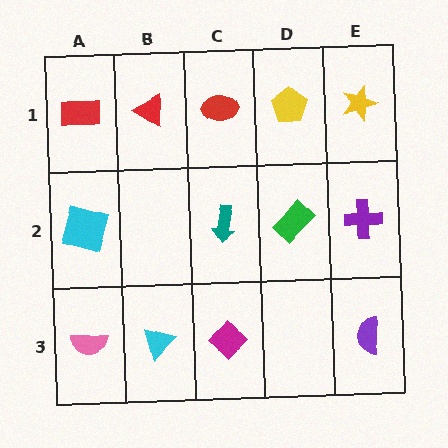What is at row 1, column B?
A red triangle.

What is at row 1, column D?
A yellow pentagon.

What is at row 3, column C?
A magenta diamond.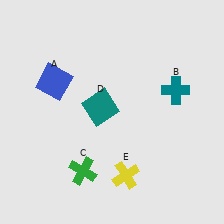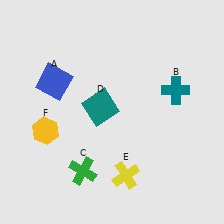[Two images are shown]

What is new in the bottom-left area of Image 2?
A yellow hexagon (F) was added in the bottom-left area of Image 2.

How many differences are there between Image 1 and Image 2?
There is 1 difference between the two images.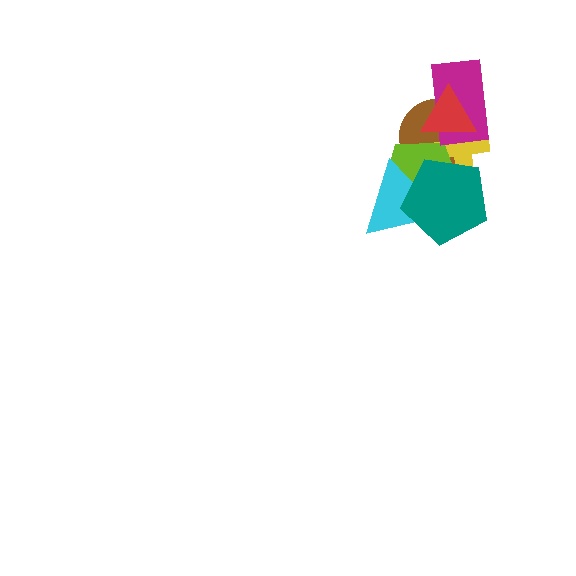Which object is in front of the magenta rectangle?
The red triangle is in front of the magenta rectangle.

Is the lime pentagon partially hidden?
Yes, it is partially covered by another shape.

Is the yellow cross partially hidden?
Yes, it is partially covered by another shape.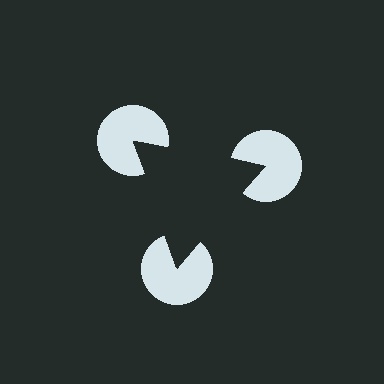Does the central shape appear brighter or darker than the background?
It typically appears slightly darker than the background, even though no actual brightness change is drawn.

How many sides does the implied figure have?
3 sides.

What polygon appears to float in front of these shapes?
An illusory triangle — its edges are inferred from the aligned wedge cuts in the pac-man discs, not physically drawn.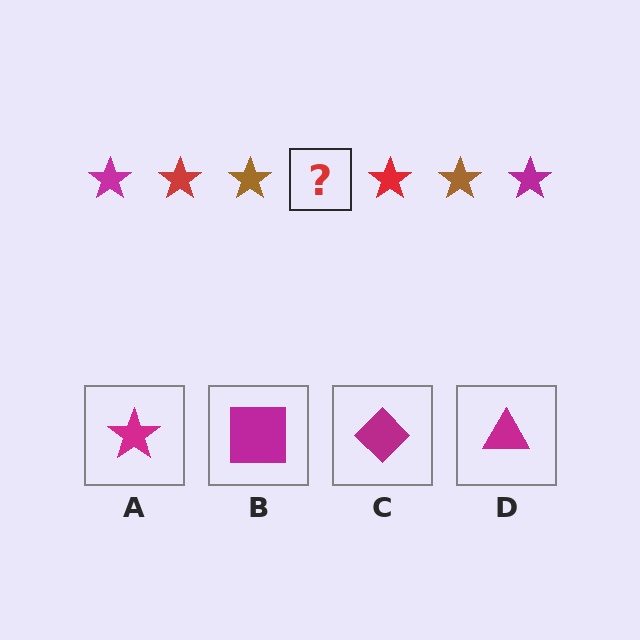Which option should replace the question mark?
Option A.